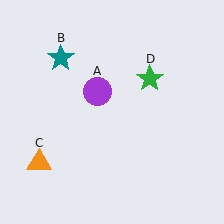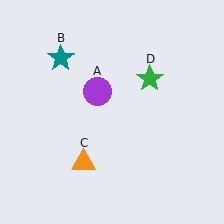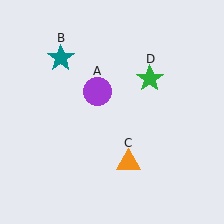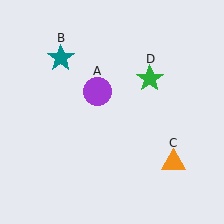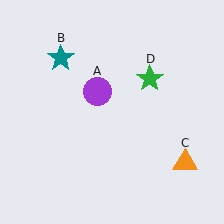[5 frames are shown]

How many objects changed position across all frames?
1 object changed position: orange triangle (object C).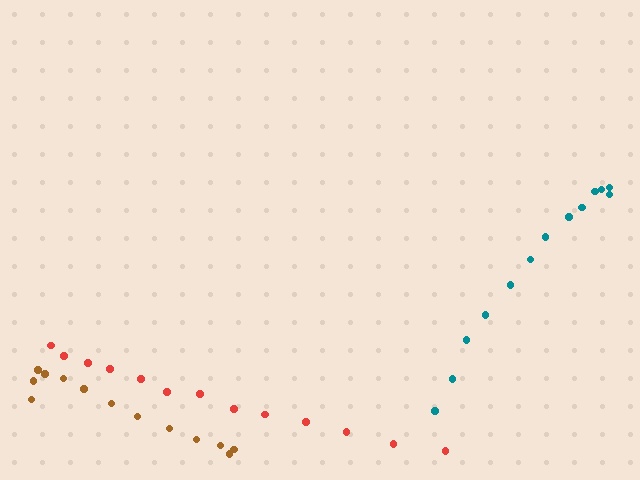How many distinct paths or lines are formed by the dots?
There are 3 distinct paths.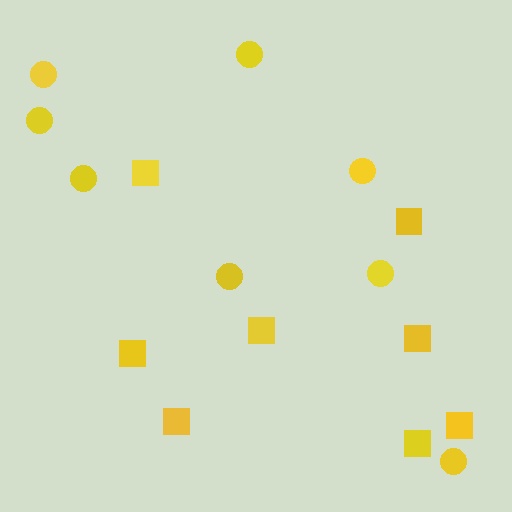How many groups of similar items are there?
There are 2 groups: one group of squares (8) and one group of circles (8).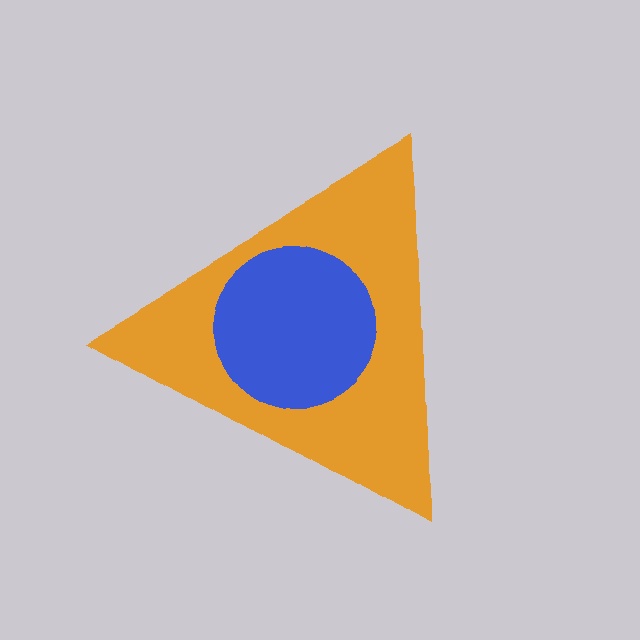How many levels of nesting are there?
2.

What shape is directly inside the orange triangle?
The blue circle.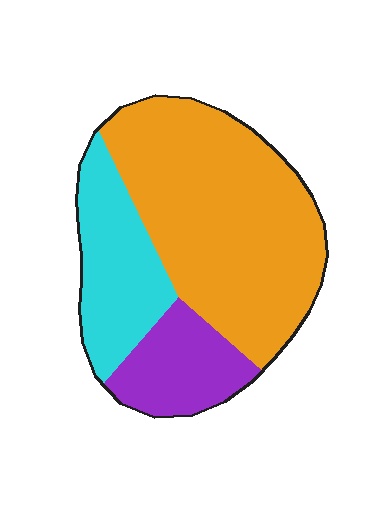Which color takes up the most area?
Orange, at roughly 60%.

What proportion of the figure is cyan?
Cyan takes up about one quarter (1/4) of the figure.